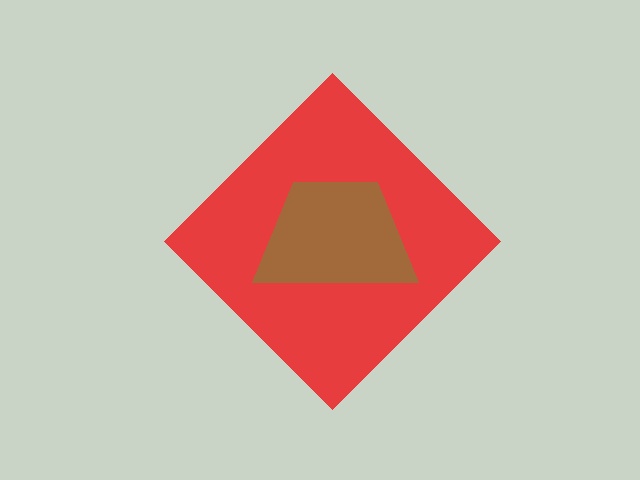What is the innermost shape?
The brown trapezoid.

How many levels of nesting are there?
2.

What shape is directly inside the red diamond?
The brown trapezoid.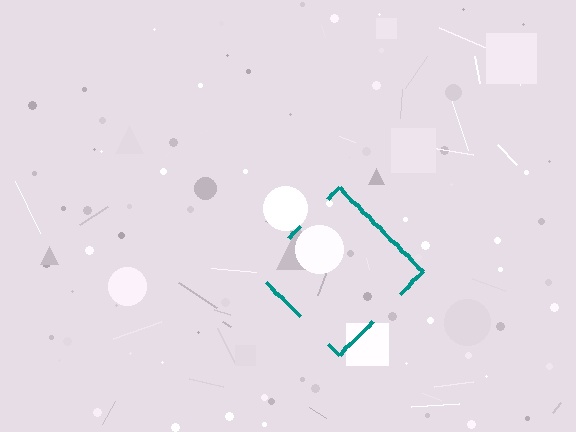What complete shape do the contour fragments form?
The contour fragments form a diamond.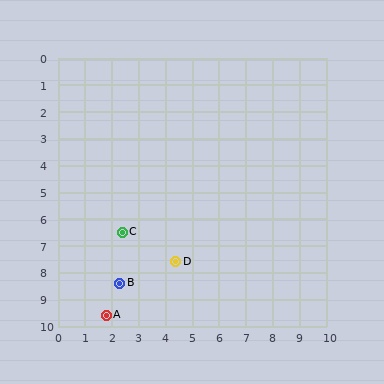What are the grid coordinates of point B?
Point B is at approximately (2.3, 8.4).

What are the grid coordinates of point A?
Point A is at approximately (1.8, 9.6).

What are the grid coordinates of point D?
Point D is at approximately (4.4, 7.6).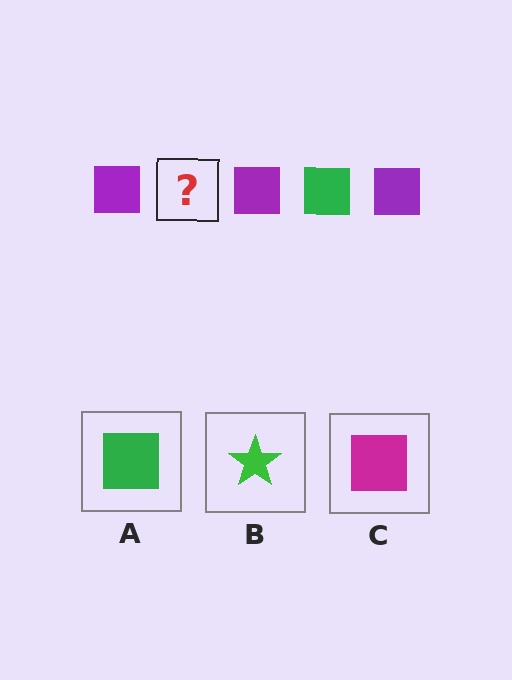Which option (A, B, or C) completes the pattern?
A.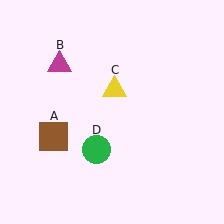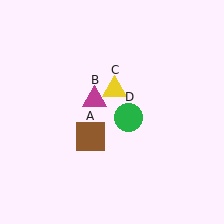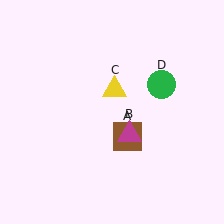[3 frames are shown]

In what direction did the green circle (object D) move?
The green circle (object D) moved up and to the right.